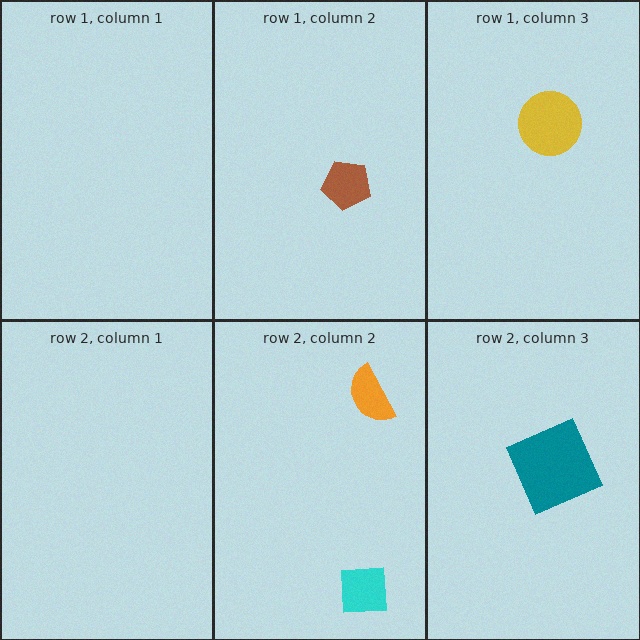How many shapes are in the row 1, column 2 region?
1.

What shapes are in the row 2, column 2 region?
The cyan square, the orange semicircle.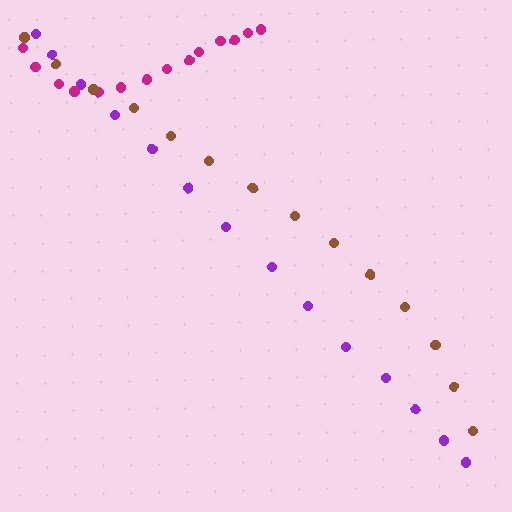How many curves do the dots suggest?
There are 3 distinct paths.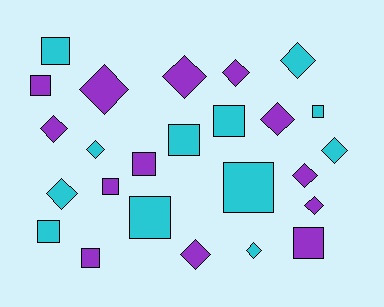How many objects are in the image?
There are 25 objects.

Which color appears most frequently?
Purple, with 13 objects.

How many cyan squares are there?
There are 7 cyan squares.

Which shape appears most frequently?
Diamond, with 13 objects.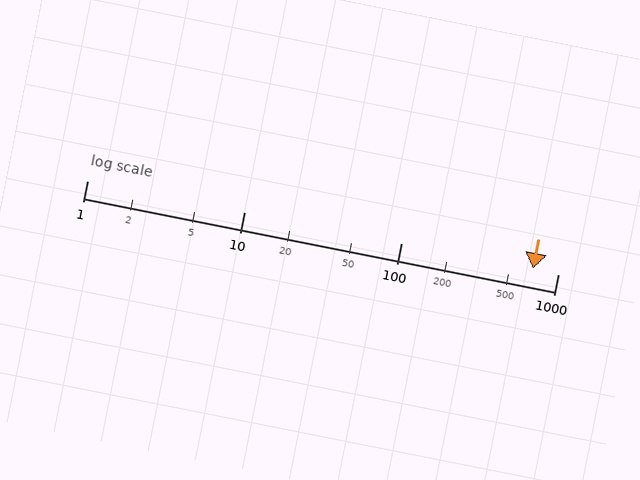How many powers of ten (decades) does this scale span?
The scale spans 3 decades, from 1 to 1000.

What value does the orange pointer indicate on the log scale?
The pointer indicates approximately 690.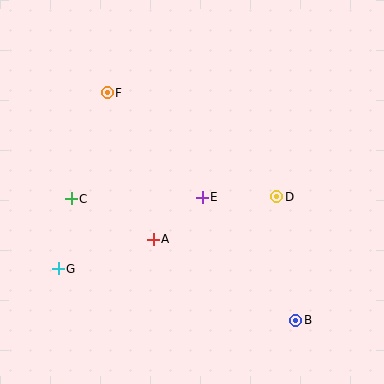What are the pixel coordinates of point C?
Point C is at (71, 199).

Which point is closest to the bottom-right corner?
Point B is closest to the bottom-right corner.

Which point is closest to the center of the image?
Point E at (202, 197) is closest to the center.